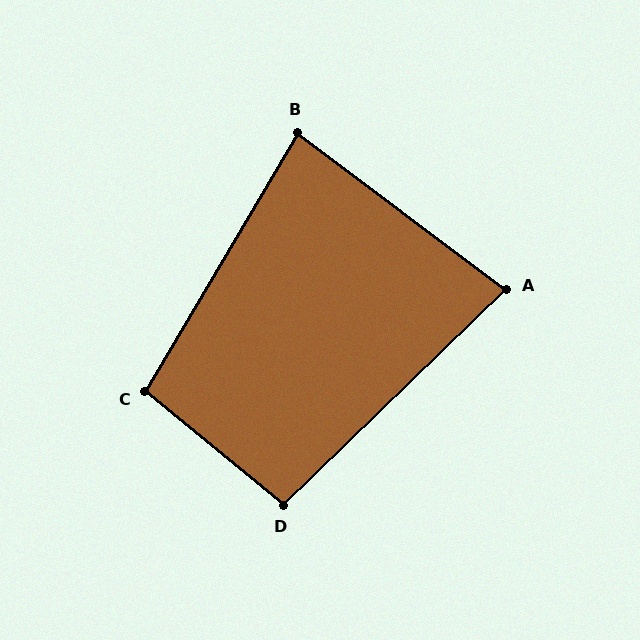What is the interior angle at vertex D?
Approximately 96 degrees (obtuse).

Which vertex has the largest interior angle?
C, at approximately 99 degrees.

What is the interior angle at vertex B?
Approximately 84 degrees (acute).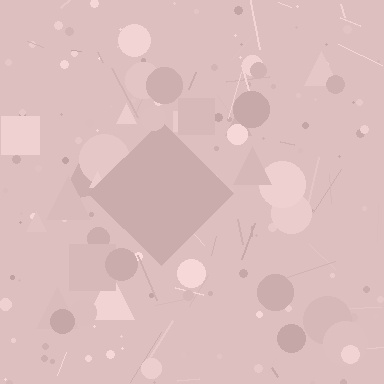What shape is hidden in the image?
A diamond is hidden in the image.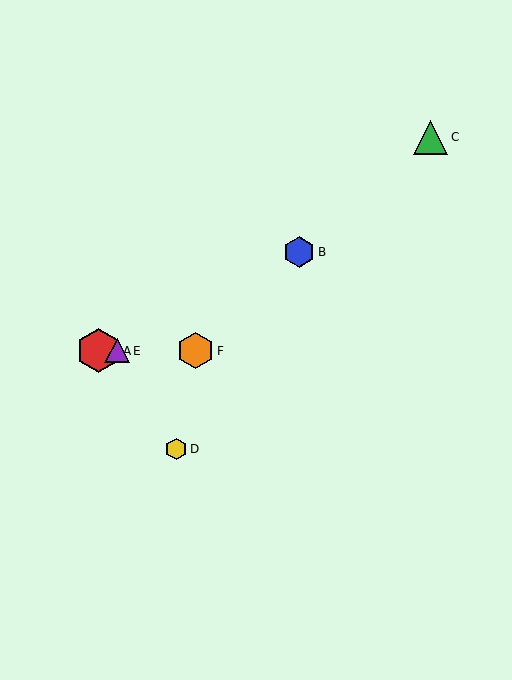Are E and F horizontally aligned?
Yes, both are at y≈351.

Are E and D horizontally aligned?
No, E is at y≈351 and D is at y≈449.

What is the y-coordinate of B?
Object B is at y≈252.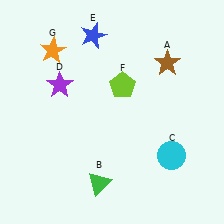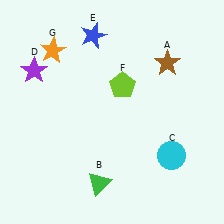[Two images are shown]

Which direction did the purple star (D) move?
The purple star (D) moved left.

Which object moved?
The purple star (D) moved left.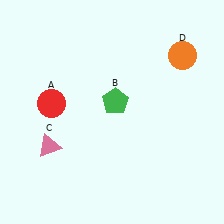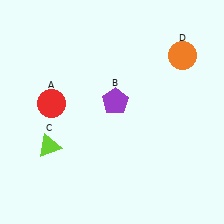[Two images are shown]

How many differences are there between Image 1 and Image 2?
There are 2 differences between the two images.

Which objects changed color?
B changed from green to purple. C changed from pink to lime.